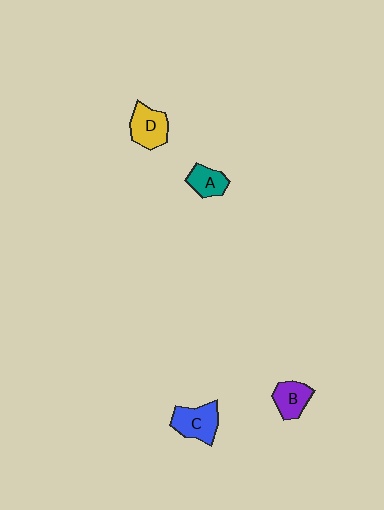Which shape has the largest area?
Shape C (blue).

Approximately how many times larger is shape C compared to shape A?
Approximately 1.5 times.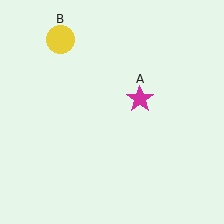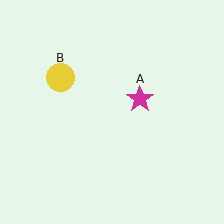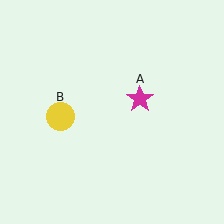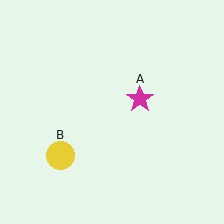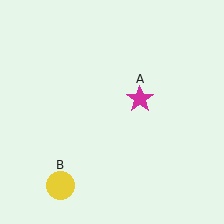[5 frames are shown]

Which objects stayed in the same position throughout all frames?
Magenta star (object A) remained stationary.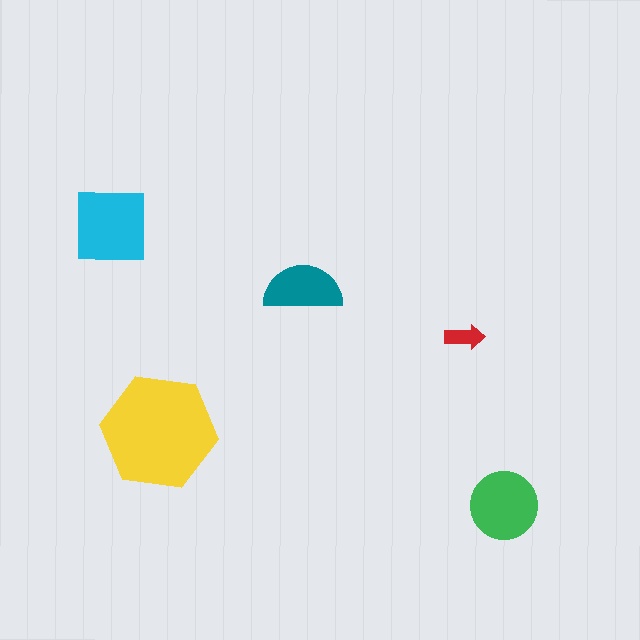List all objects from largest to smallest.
The yellow hexagon, the cyan square, the green circle, the teal semicircle, the red arrow.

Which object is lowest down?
The green circle is bottommost.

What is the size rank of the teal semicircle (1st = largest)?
4th.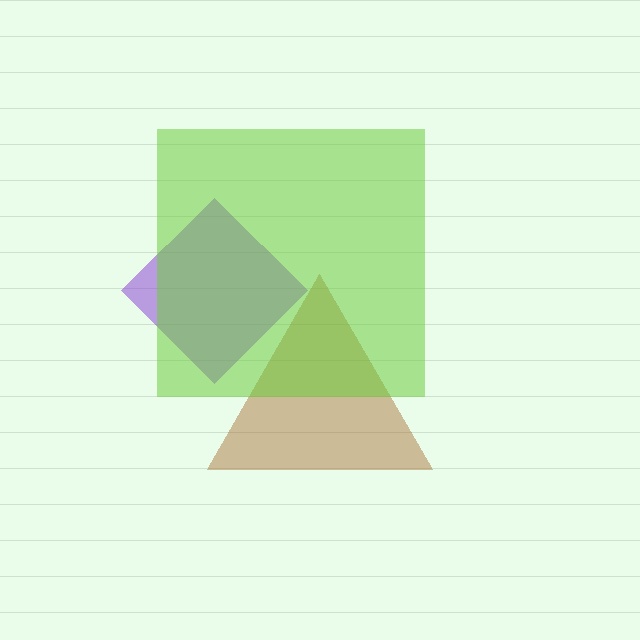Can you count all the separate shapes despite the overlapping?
Yes, there are 3 separate shapes.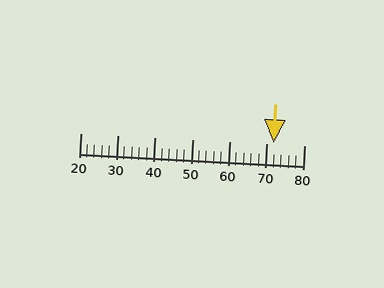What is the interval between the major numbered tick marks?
The major tick marks are spaced 10 units apart.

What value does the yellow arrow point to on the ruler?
The yellow arrow points to approximately 72.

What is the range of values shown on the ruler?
The ruler shows values from 20 to 80.